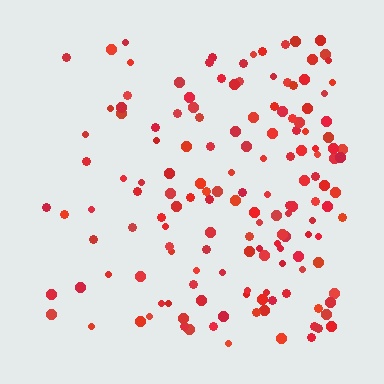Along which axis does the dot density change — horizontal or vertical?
Horizontal.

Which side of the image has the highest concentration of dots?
The right.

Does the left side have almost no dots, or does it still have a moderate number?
Still a moderate number, just noticeably fewer than the right.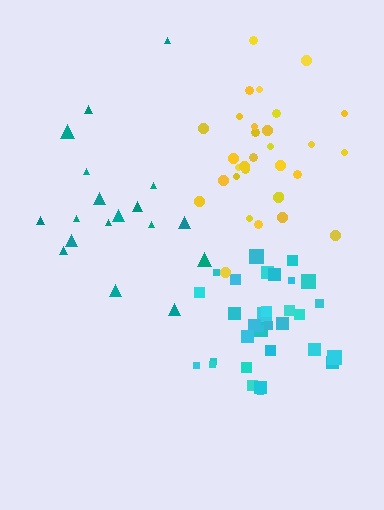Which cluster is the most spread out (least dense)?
Teal.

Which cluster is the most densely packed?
Cyan.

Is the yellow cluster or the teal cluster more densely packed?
Yellow.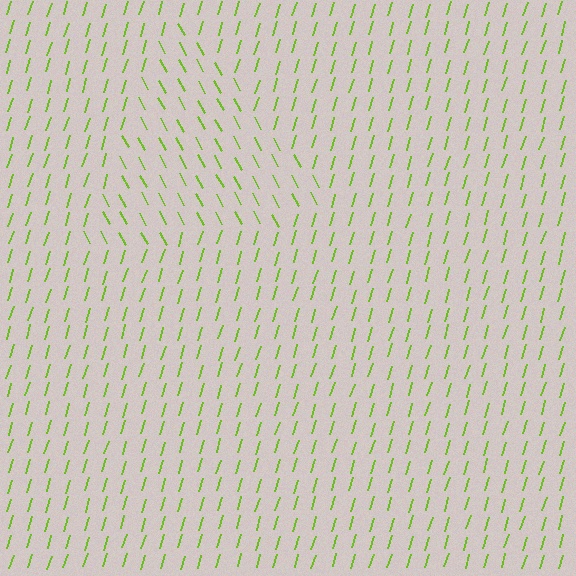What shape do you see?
I see a triangle.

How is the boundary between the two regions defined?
The boundary is defined purely by a change in line orientation (approximately 45 degrees difference). All lines are the same color and thickness.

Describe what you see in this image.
The image is filled with small lime line segments. A triangle region in the image has lines oriented differently from the surrounding lines, creating a visible texture boundary.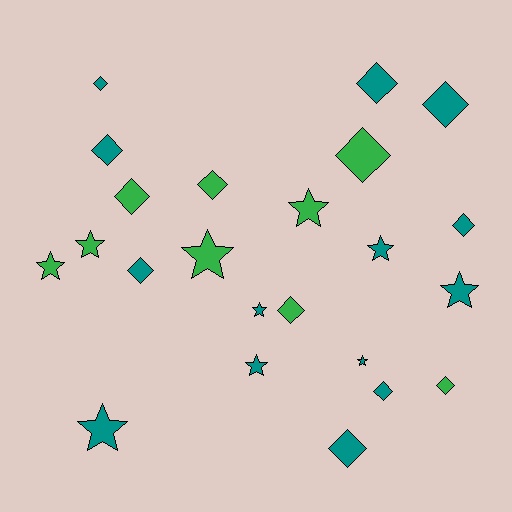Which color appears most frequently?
Teal, with 14 objects.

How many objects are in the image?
There are 23 objects.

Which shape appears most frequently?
Diamond, with 13 objects.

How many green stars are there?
There are 4 green stars.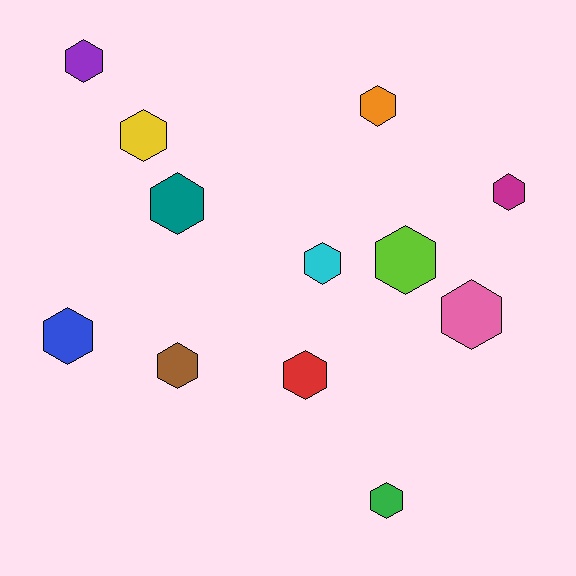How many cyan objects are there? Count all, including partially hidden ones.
There is 1 cyan object.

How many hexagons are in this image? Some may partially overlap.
There are 12 hexagons.